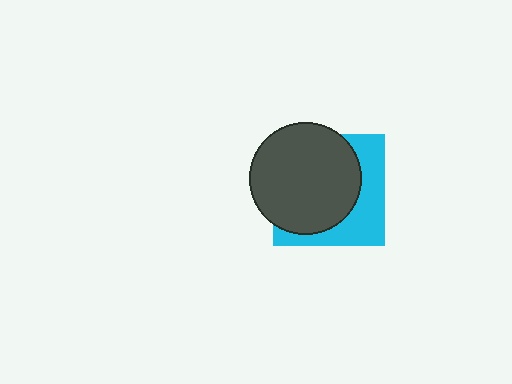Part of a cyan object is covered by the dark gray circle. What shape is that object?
It is a square.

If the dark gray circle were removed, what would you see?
You would see the complete cyan square.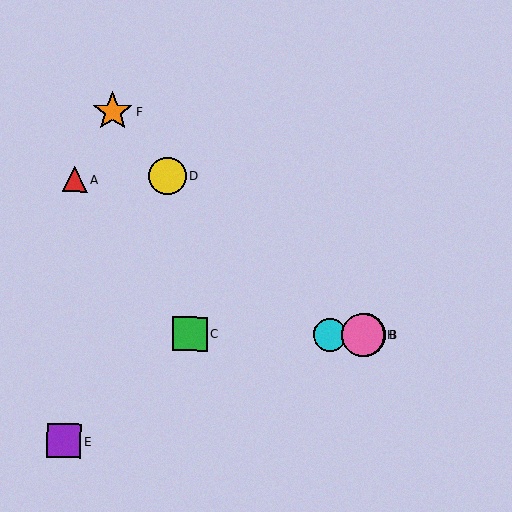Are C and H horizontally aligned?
Yes, both are at y≈334.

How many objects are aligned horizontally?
4 objects (B, C, G, H) are aligned horizontally.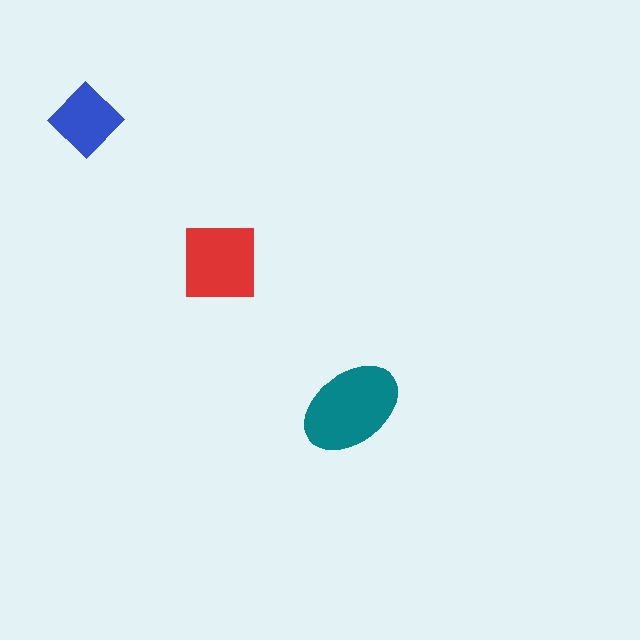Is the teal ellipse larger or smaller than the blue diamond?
Larger.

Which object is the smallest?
The blue diamond.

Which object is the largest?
The teal ellipse.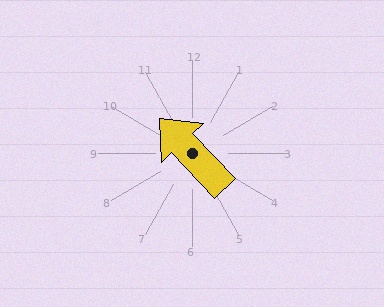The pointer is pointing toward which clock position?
Roughly 11 o'clock.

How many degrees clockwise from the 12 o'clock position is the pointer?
Approximately 317 degrees.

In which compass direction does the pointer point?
Northwest.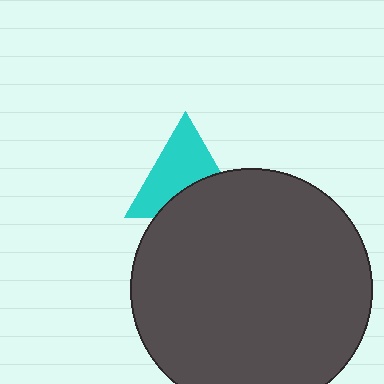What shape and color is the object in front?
The object in front is a dark gray circle.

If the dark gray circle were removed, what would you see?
You would see the complete cyan triangle.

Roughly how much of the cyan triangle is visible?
About half of it is visible (roughly 62%).